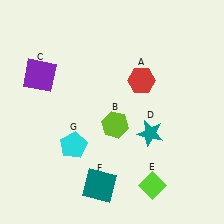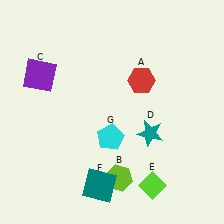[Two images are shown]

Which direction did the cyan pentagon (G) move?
The cyan pentagon (G) moved right.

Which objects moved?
The objects that moved are: the lime hexagon (B), the cyan pentagon (G).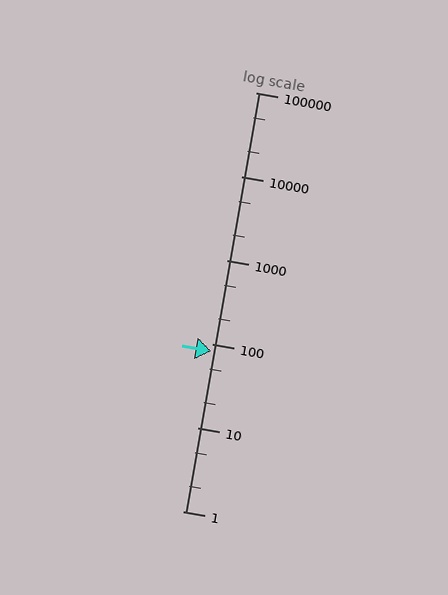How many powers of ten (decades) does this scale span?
The scale spans 5 decades, from 1 to 100000.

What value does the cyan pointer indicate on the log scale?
The pointer indicates approximately 81.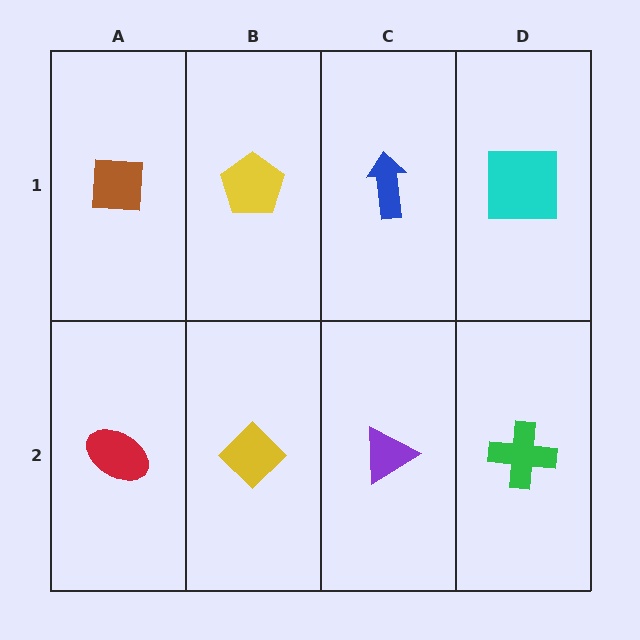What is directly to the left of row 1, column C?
A yellow pentagon.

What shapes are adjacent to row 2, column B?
A yellow pentagon (row 1, column B), a red ellipse (row 2, column A), a purple triangle (row 2, column C).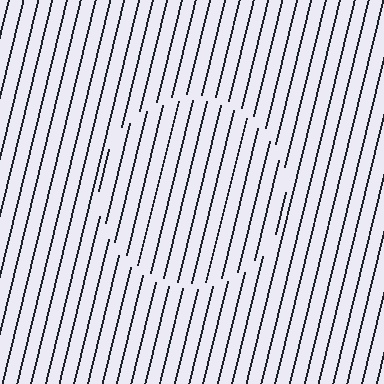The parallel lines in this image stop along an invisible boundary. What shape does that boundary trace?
An illusory circle. The interior of the shape contains the same grating, shifted by half a period — the contour is defined by the phase discontinuity where line-ends from the inner and outer gratings abut.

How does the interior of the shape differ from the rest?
The interior of the shape contains the same grating, shifted by half a period — the contour is defined by the phase discontinuity where line-ends from the inner and outer gratings abut.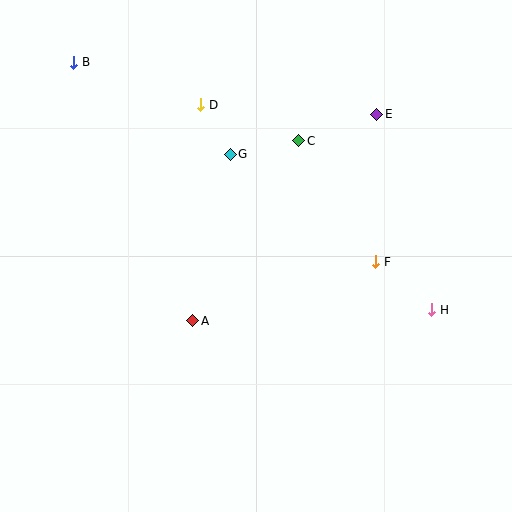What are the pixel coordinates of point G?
Point G is at (230, 154).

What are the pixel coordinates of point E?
Point E is at (377, 114).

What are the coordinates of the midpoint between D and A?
The midpoint between D and A is at (197, 213).